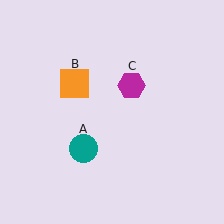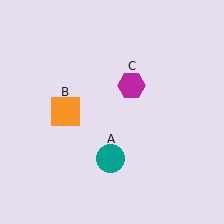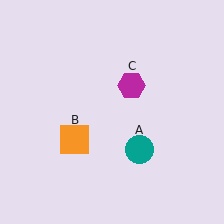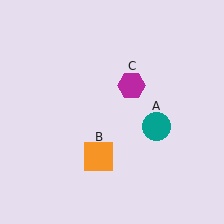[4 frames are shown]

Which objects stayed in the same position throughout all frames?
Magenta hexagon (object C) remained stationary.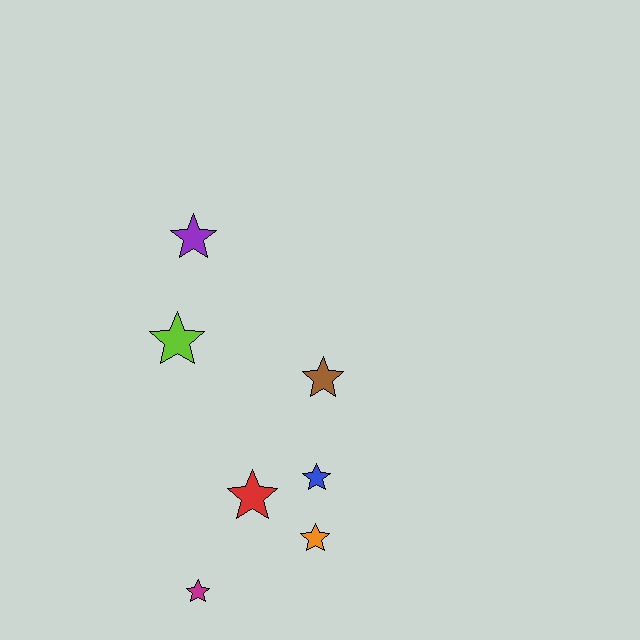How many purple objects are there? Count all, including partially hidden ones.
There is 1 purple object.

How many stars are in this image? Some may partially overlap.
There are 7 stars.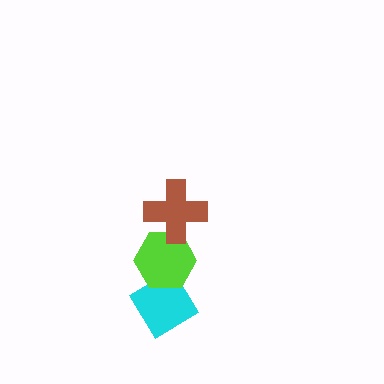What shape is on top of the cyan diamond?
The lime hexagon is on top of the cyan diamond.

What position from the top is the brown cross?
The brown cross is 1st from the top.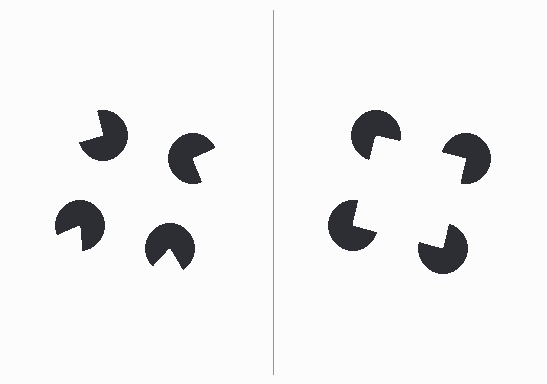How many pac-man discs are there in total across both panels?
8 — 4 on each side.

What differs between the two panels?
The pac-man discs are positioned identically on both sides; only the wedge orientations differ. On the right they align to a square; on the left they are misaligned.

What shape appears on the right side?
An illusory square.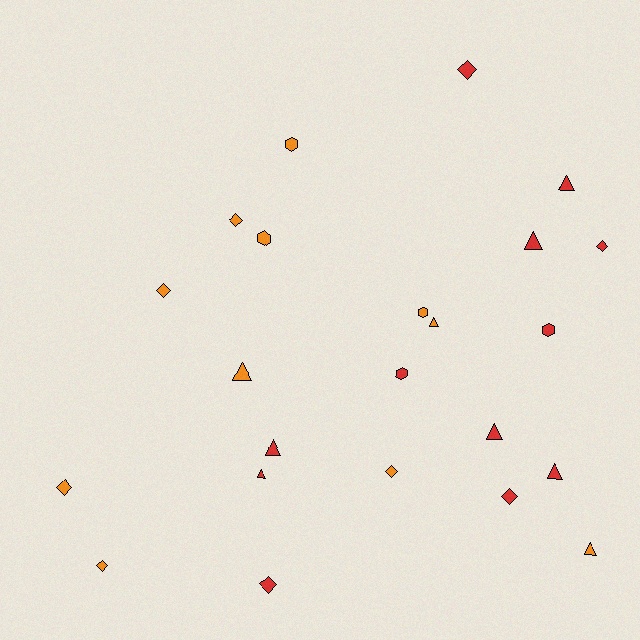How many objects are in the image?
There are 23 objects.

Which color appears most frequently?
Red, with 12 objects.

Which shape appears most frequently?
Diamond, with 9 objects.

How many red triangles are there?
There are 6 red triangles.